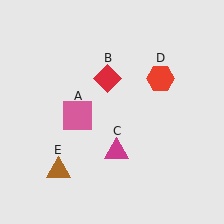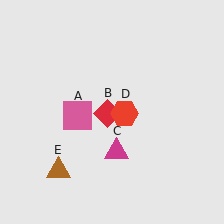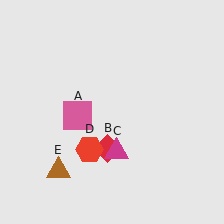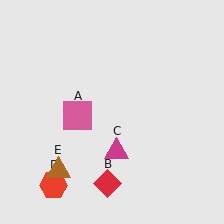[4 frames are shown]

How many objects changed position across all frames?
2 objects changed position: red diamond (object B), red hexagon (object D).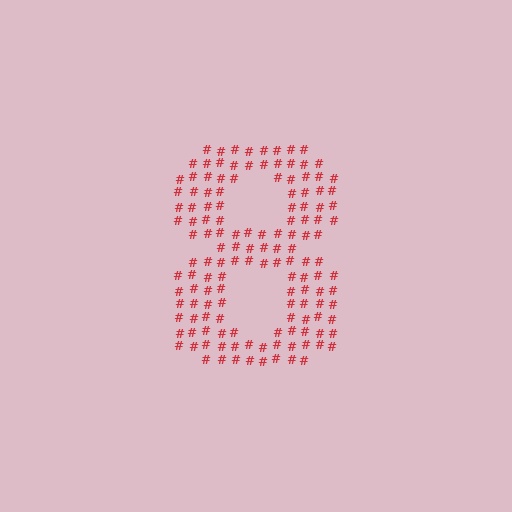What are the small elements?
The small elements are hash symbols.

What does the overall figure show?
The overall figure shows the digit 8.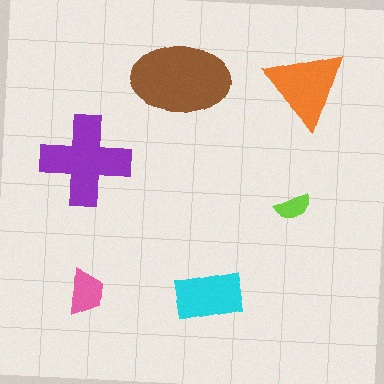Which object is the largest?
The brown ellipse.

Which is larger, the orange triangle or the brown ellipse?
The brown ellipse.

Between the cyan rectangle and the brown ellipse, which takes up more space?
The brown ellipse.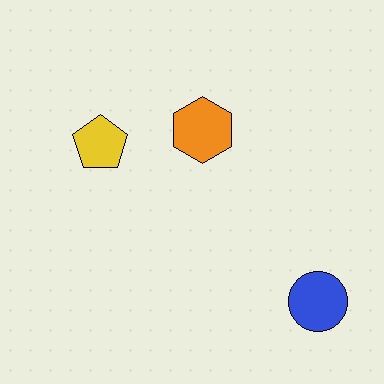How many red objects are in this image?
There are no red objects.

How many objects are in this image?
There are 3 objects.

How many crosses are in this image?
There are no crosses.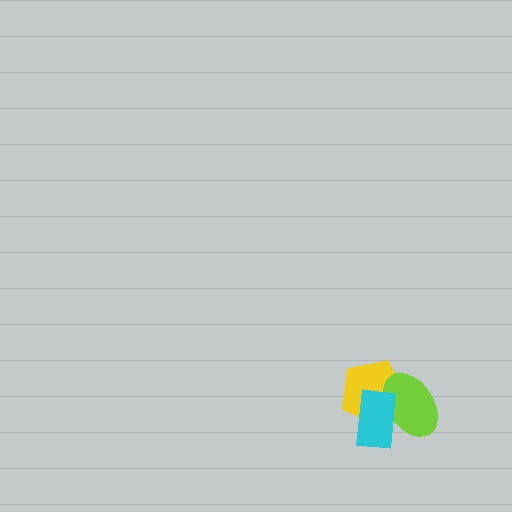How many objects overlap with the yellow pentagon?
2 objects overlap with the yellow pentagon.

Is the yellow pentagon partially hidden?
Yes, it is partially covered by another shape.